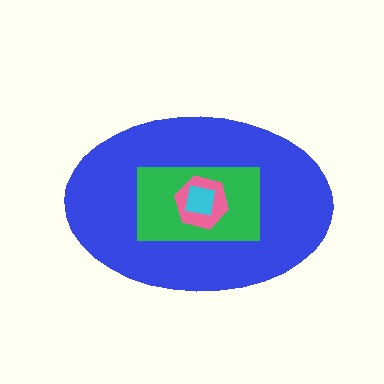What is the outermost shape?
The blue ellipse.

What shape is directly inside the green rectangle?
The pink hexagon.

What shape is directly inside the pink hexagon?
The cyan square.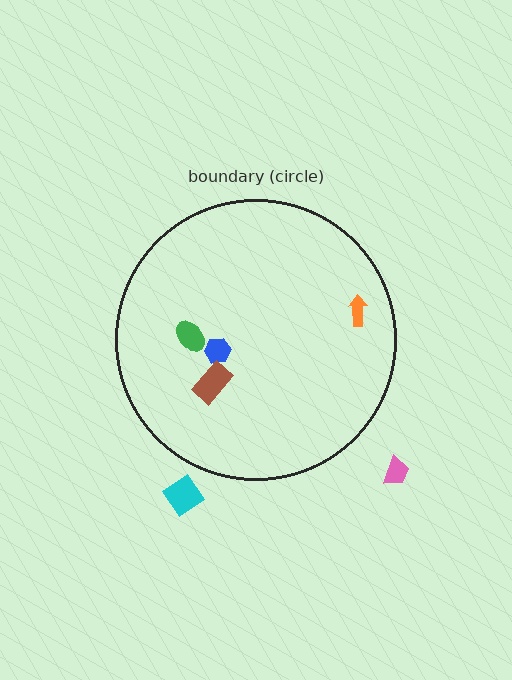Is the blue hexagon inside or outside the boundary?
Inside.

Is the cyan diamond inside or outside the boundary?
Outside.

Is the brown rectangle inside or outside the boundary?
Inside.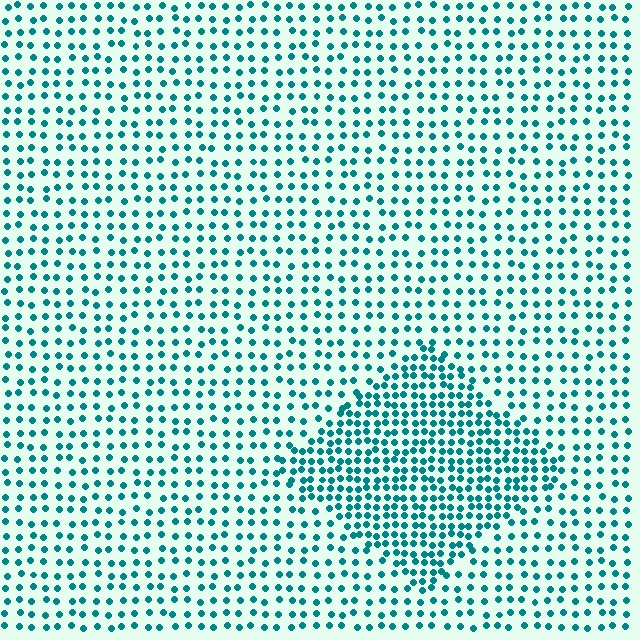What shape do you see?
I see a diamond.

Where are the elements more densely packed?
The elements are more densely packed inside the diamond boundary.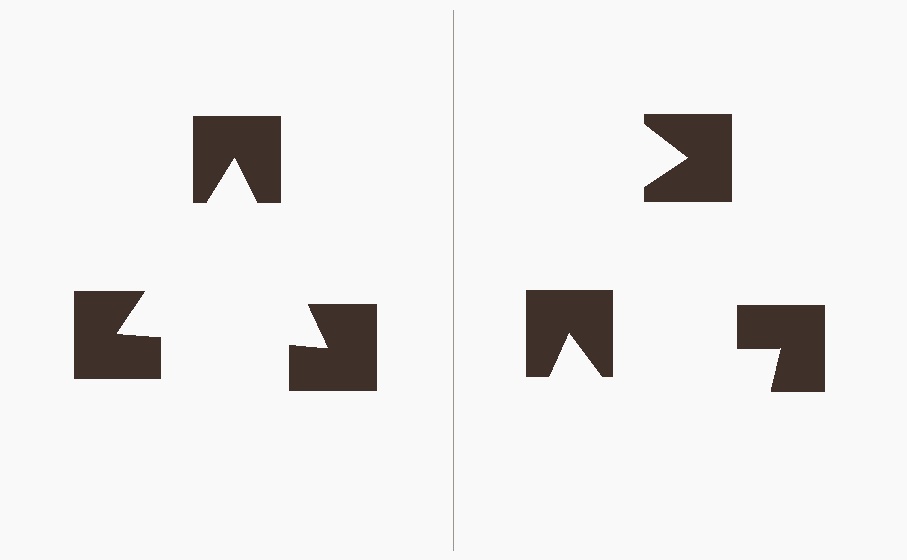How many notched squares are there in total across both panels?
6 — 3 on each side.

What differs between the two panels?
The notched squares are positioned identically on both sides; only the wedge orientations differ. On the left they align to a triangle; on the right they are misaligned.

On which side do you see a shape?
An illusory triangle appears on the left side. On the right side the wedge cuts are rotated, so no coherent shape forms.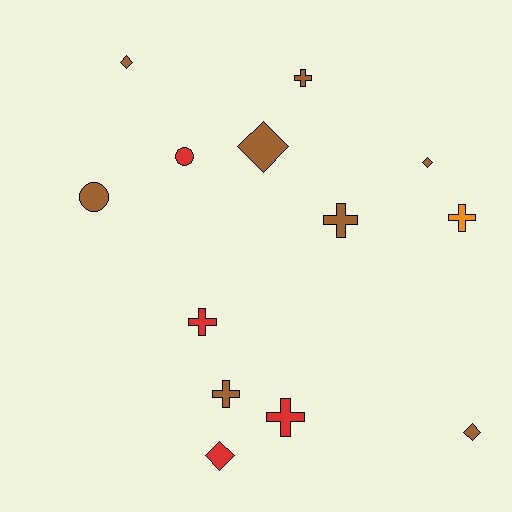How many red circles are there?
There is 1 red circle.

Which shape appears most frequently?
Cross, with 6 objects.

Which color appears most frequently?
Brown, with 8 objects.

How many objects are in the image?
There are 13 objects.